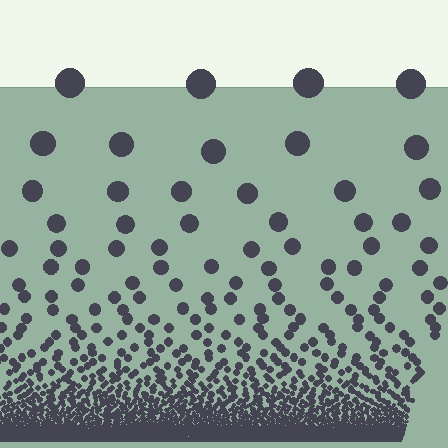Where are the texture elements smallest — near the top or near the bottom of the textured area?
Near the bottom.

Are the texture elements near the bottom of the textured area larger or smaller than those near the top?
Smaller. The gradient is inverted — elements near the bottom are smaller and denser.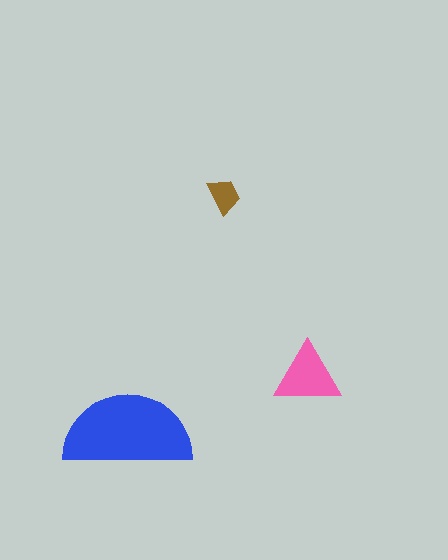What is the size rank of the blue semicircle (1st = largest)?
1st.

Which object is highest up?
The brown trapezoid is topmost.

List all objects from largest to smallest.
The blue semicircle, the pink triangle, the brown trapezoid.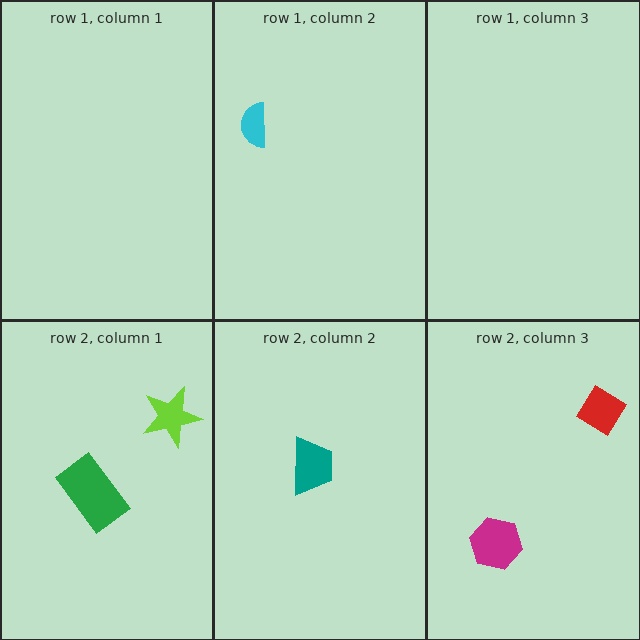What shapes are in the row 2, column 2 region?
The teal trapezoid.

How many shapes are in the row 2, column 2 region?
1.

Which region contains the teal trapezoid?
The row 2, column 2 region.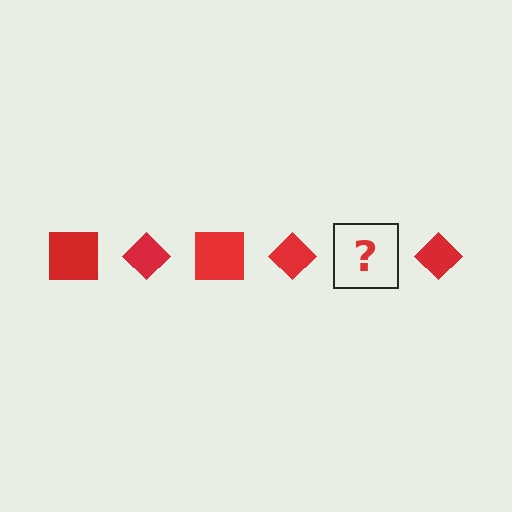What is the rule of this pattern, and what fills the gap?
The rule is that the pattern cycles through square, diamond shapes in red. The gap should be filled with a red square.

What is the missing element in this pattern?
The missing element is a red square.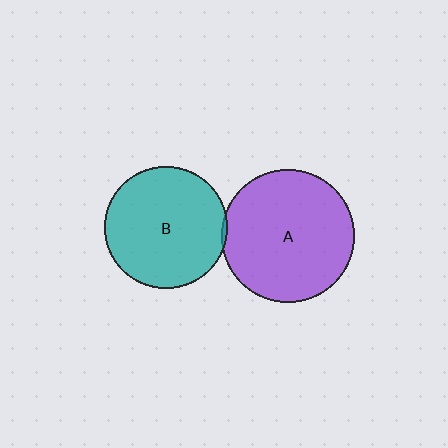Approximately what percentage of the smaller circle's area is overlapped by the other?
Approximately 5%.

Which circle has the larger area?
Circle A (purple).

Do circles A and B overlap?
Yes.